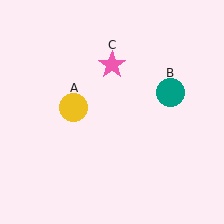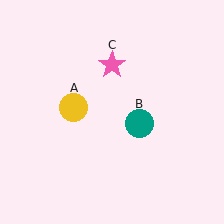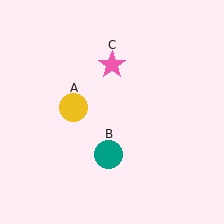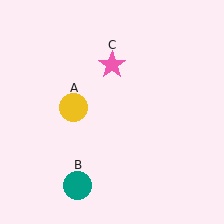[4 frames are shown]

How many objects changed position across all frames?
1 object changed position: teal circle (object B).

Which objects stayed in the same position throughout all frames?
Yellow circle (object A) and pink star (object C) remained stationary.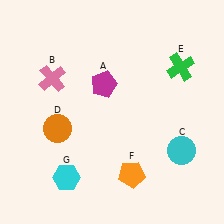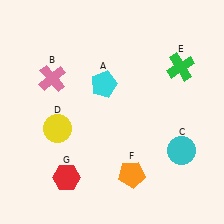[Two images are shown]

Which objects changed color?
A changed from magenta to cyan. D changed from orange to yellow. G changed from cyan to red.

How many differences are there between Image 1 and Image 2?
There are 3 differences between the two images.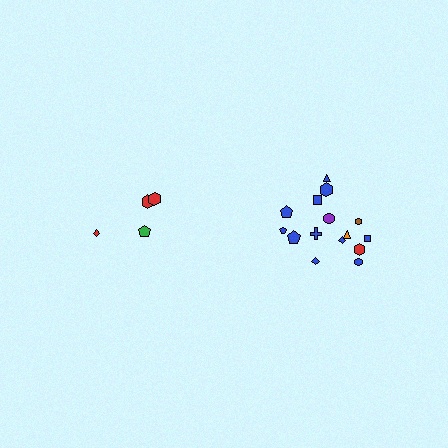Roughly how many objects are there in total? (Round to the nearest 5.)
Roughly 20 objects in total.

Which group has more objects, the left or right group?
The right group.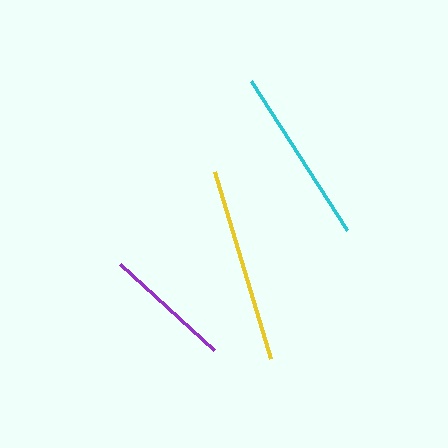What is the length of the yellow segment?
The yellow segment is approximately 195 pixels long.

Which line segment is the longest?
The yellow line is the longest at approximately 195 pixels.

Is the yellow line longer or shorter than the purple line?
The yellow line is longer than the purple line.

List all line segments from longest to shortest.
From longest to shortest: yellow, cyan, purple.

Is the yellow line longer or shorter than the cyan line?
The yellow line is longer than the cyan line.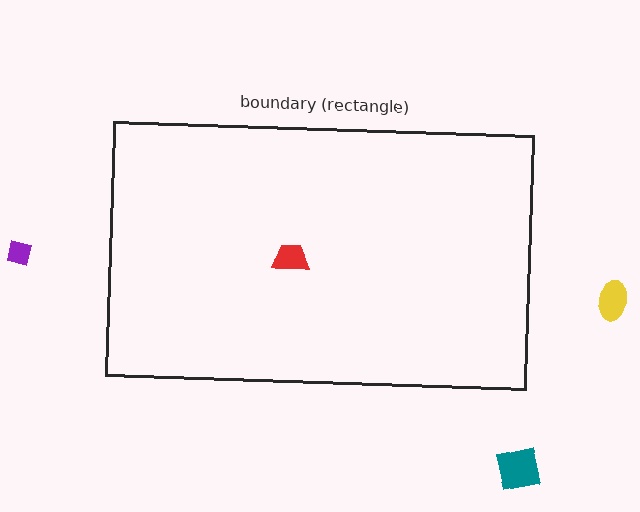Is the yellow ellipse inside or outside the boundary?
Outside.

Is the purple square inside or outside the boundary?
Outside.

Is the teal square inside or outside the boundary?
Outside.